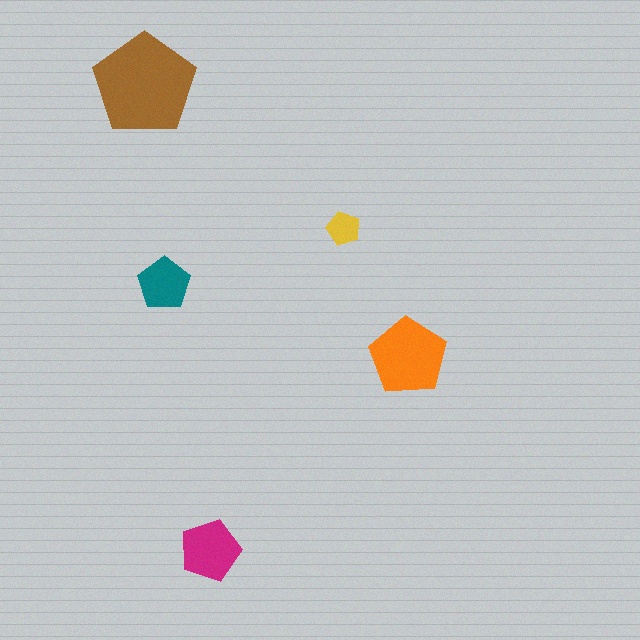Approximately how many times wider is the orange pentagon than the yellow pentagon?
About 2.5 times wider.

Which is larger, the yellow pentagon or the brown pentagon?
The brown one.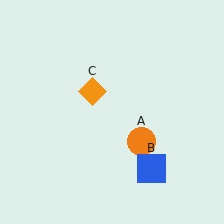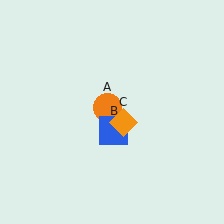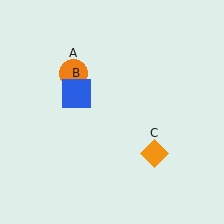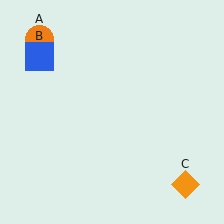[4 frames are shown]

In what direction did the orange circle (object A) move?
The orange circle (object A) moved up and to the left.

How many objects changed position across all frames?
3 objects changed position: orange circle (object A), blue square (object B), orange diamond (object C).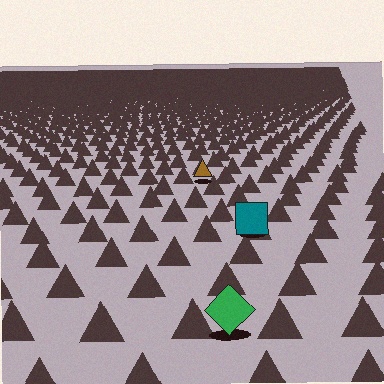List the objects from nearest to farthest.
From nearest to farthest: the green diamond, the teal square, the brown triangle.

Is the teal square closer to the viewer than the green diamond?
No. The green diamond is closer — you can tell from the texture gradient: the ground texture is coarser near it.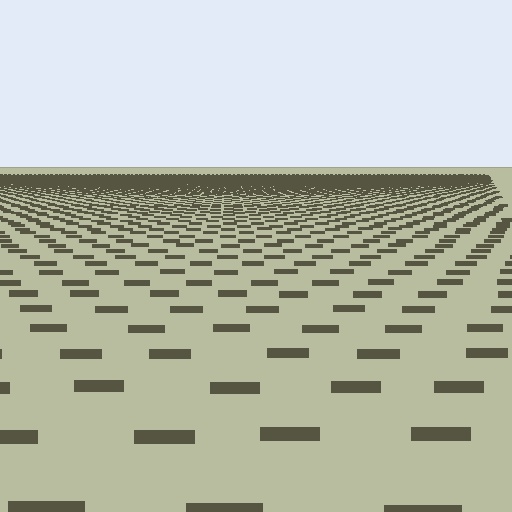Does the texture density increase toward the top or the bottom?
Density increases toward the top.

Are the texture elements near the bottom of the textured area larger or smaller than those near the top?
Larger. Near the bottom, elements are closer to the viewer and appear at a bigger on-screen size.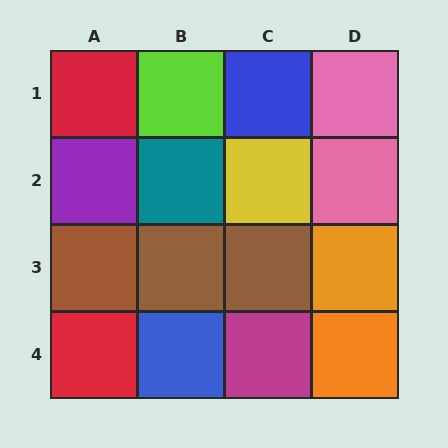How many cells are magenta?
1 cell is magenta.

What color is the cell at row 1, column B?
Lime.